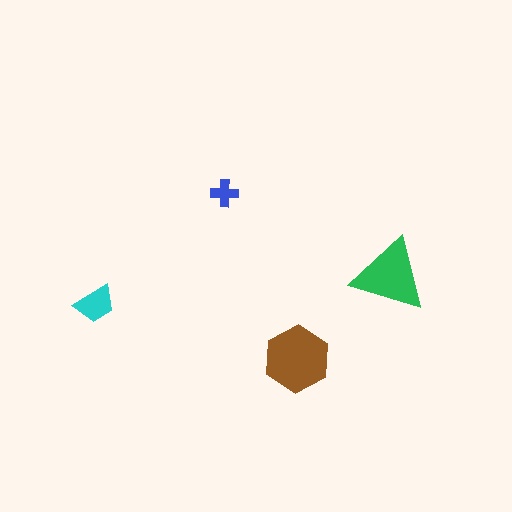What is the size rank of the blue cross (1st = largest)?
4th.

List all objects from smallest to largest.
The blue cross, the cyan trapezoid, the green triangle, the brown hexagon.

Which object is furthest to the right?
The green triangle is rightmost.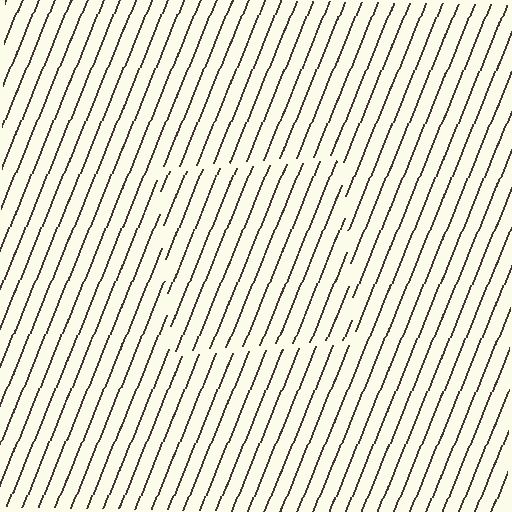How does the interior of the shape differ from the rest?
The interior of the shape contains the same grating, shifted by half a period — the contour is defined by the phase discontinuity where line-ends from the inner and outer gratings abut.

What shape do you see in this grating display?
An illusory square. The interior of the shape contains the same grating, shifted by half a period — the contour is defined by the phase discontinuity where line-ends from the inner and outer gratings abut.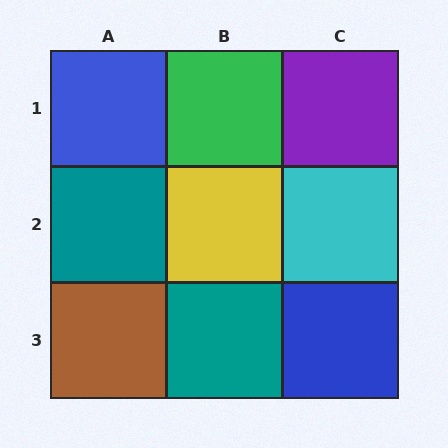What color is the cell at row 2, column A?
Teal.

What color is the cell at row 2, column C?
Cyan.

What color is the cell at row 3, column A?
Brown.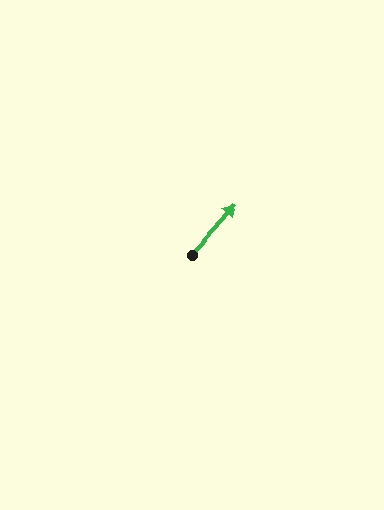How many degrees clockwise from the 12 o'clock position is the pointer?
Approximately 42 degrees.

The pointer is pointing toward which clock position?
Roughly 1 o'clock.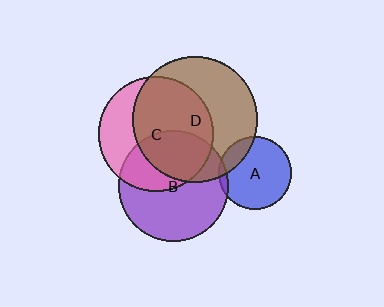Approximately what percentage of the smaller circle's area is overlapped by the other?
Approximately 5%.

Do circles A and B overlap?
Yes.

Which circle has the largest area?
Circle D (brown).